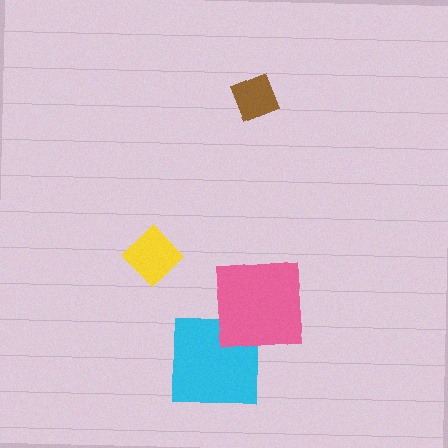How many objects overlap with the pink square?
1 object overlaps with the pink square.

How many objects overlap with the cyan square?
1 object overlaps with the cyan square.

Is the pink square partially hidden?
No, no other shape covers it.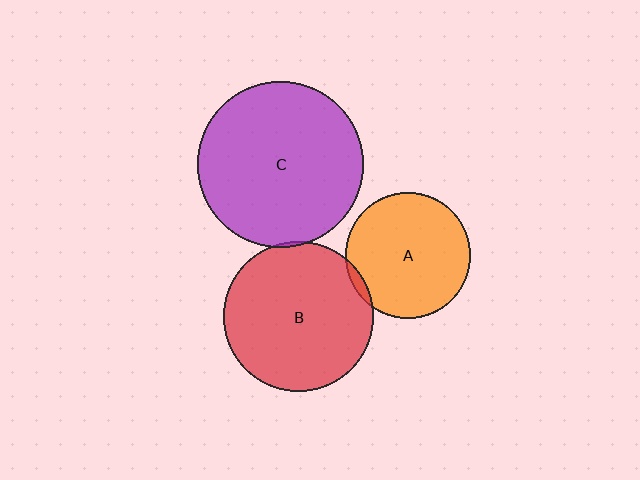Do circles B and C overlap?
Yes.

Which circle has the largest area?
Circle C (purple).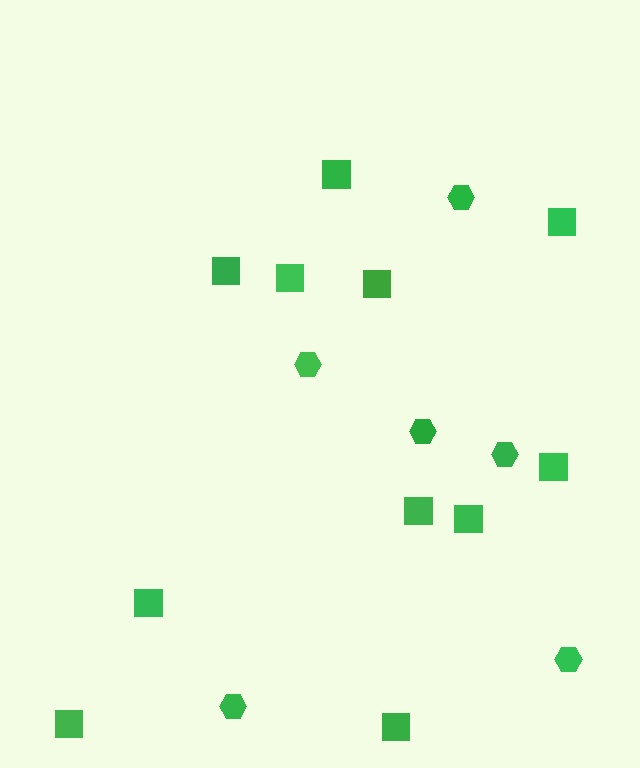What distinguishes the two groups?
There are 2 groups: one group of squares (11) and one group of hexagons (6).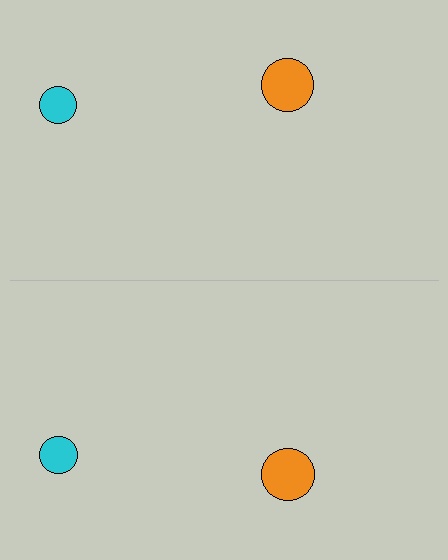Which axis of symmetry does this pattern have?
The pattern has a horizontal axis of symmetry running through the center of the image.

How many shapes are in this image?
There are 4 shapes in this image.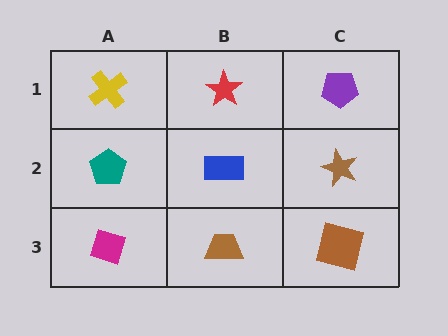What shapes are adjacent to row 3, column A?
A teal pentagon (row 2, column A), a brown trapezoid (row 3, column B).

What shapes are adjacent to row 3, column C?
A brown star (row 2, column C), a brown trapezoid (row 3, column B).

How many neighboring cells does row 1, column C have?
2.